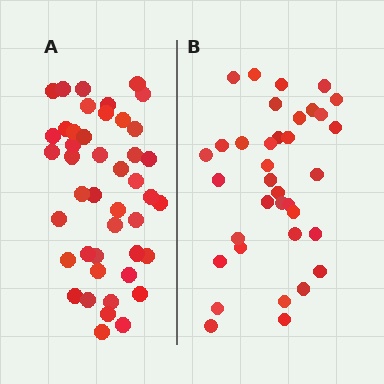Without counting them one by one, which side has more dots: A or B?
Region A (the left region) has more dots.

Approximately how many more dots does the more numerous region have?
Region A has roughly 8 or so more dots than region B.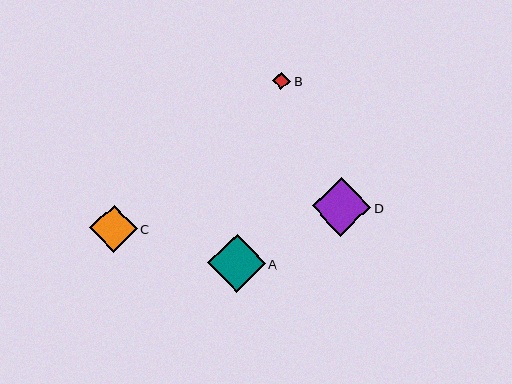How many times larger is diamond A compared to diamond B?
Diamond A is approximately 3.3 times the size of diamond B.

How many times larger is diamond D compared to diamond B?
Diamond D is approximately 3.3 times the size of diamond B.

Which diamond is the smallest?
Diamond B is the smallest with a size of approximately 18 pixels.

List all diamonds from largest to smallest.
From largest to smallest: D, A, C, B.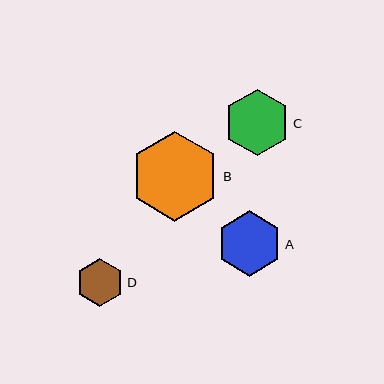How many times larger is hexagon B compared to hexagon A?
Hexagon B is approximately 1.4 times the size of hexagon A.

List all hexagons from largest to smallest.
From largest to smallest: B, C, A, D.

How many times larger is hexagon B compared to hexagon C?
Hexagon B is approximately 1.4 times the size of hexagon C.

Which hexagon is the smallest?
Hexagon D is the smallest with a size of approximately 48 pixels.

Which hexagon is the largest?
Hexagon B is the largest with a size of approximately 90 pixels.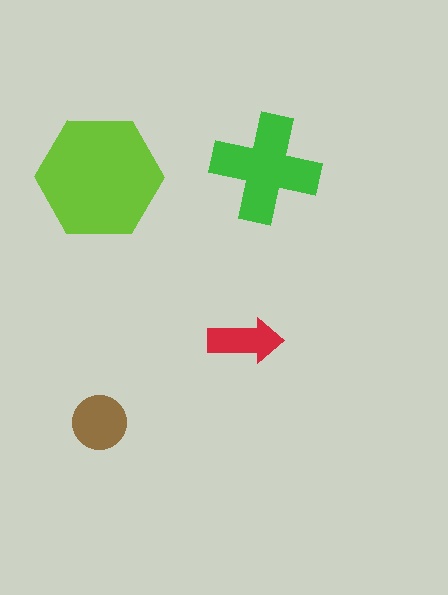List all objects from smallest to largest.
The red arrow, the brown circle, the green cross, the lime hexagon.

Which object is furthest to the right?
The green cross is rightmost.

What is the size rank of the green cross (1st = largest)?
2nd.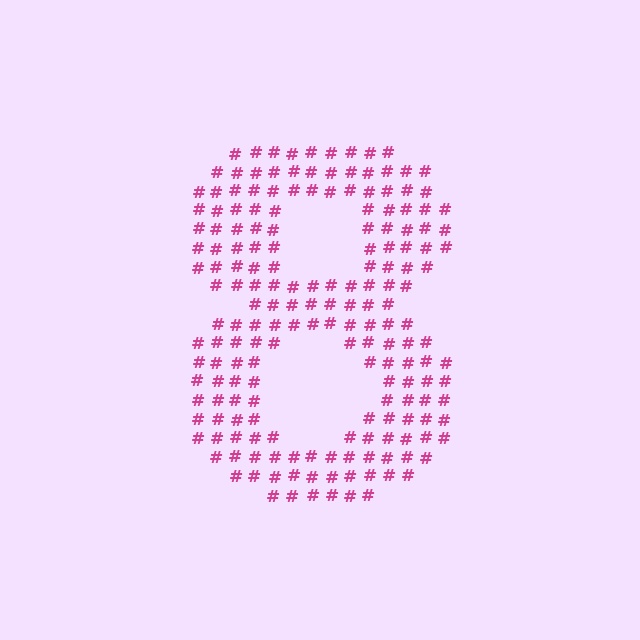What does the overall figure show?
The overall figure shows the digit 8.